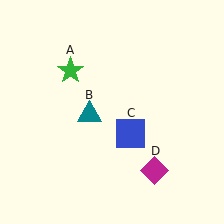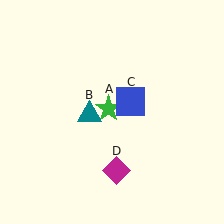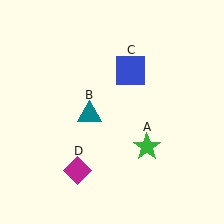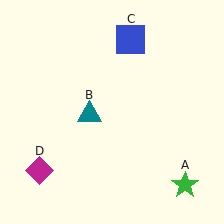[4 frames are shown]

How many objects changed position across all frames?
3 objects changed position: green star (object A), blue square (object C), magenta diamond (object D).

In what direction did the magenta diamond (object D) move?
The magenta diamond (object D) moved left.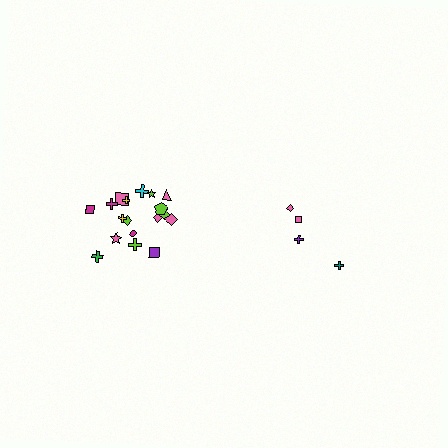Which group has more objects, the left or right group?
The left group.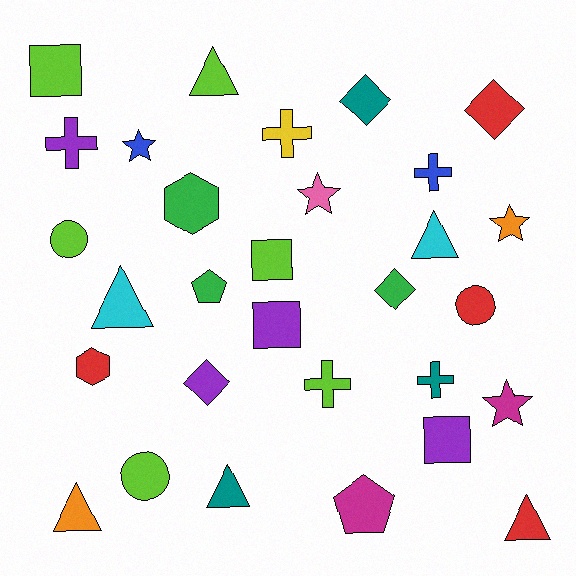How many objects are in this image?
There are 30 objects.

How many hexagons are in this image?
There are 2 hexagons.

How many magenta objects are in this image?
There are 2 magenta objects.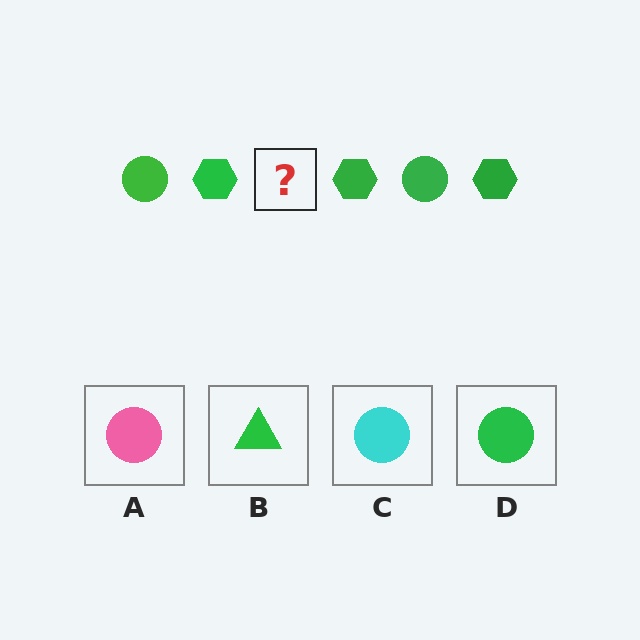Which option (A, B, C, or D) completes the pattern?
D.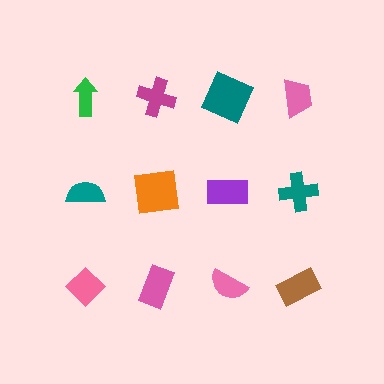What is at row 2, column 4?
A teal cross.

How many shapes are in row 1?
4 shapes.